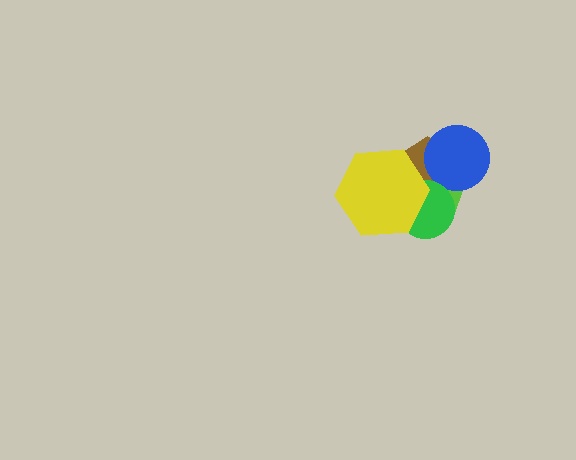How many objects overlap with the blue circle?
2 objects overlap with the blue circle.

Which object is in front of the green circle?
The yellow hexagon is in front of the green circle.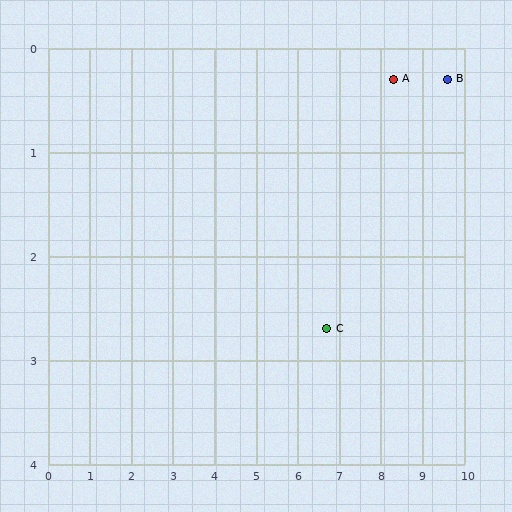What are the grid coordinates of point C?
Point C is at approximately (6.7, 2.7).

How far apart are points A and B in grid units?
Points A and B are about 1.3 grid units apart.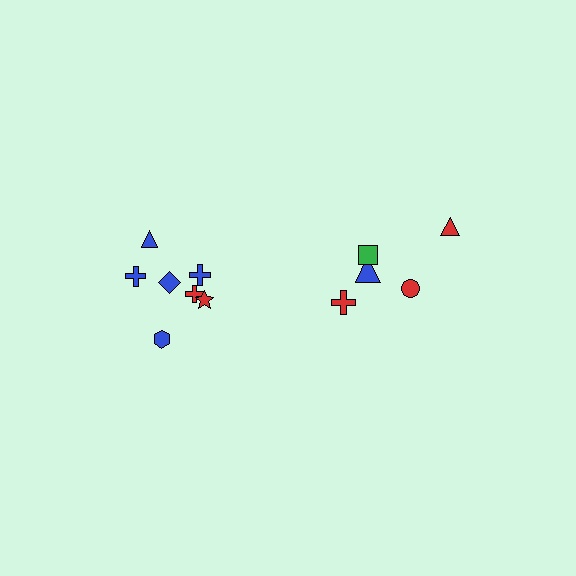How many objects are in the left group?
There are 7 objects.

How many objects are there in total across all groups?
There are 12 objects.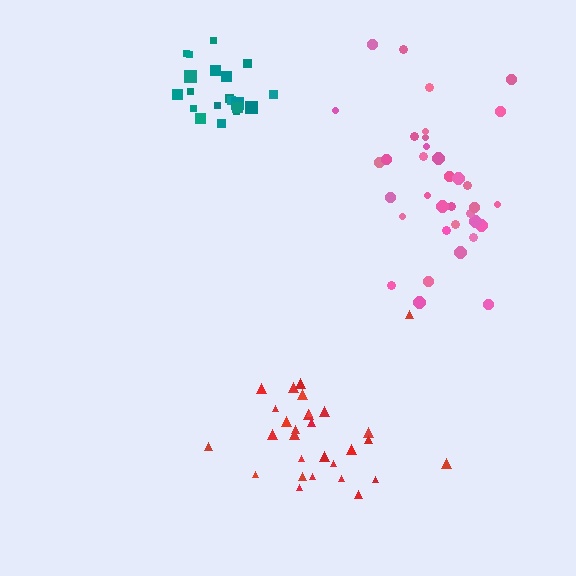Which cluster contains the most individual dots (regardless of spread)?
Pink (35).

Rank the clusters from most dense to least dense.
teal, red, pink.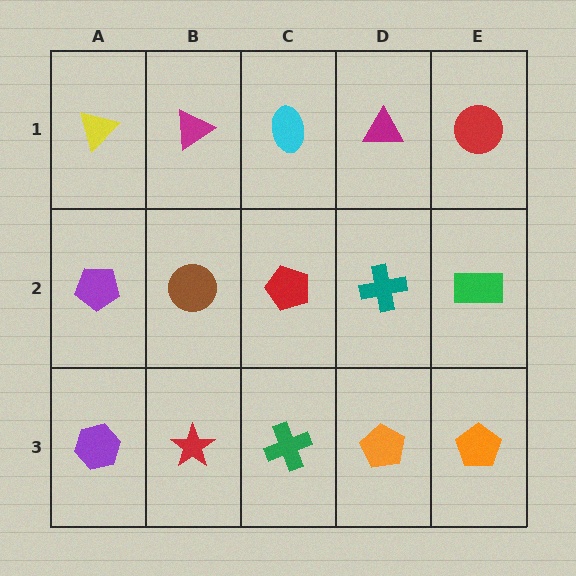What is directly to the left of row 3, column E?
An orange pentagon.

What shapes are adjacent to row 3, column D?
A teal cross (row 2, column D), a green cross (row 3, column C), an orange pentagon (row 3, column E).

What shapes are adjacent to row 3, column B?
A brown circle (row 2, column B), a purple hexagon (row 3, column A), a green cross (row 3, column C).